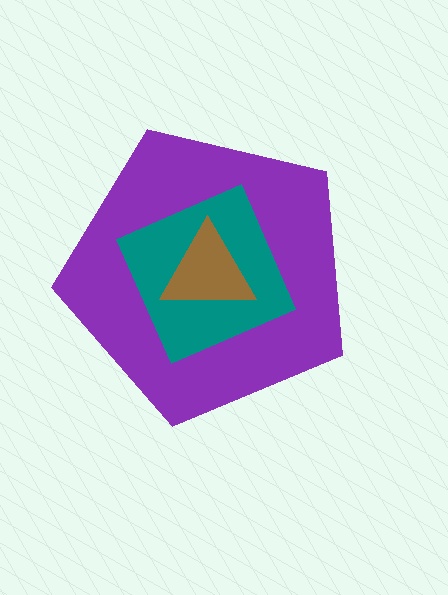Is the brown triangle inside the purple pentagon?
Yes.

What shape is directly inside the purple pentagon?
The teal diamond.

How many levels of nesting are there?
3.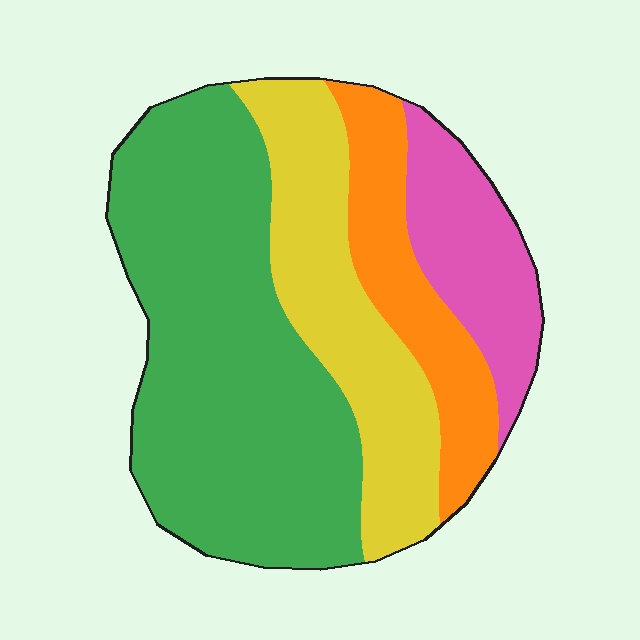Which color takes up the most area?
Green, at roughly 50%.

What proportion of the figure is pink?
Pink covers 14% of the figure.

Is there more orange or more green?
Green.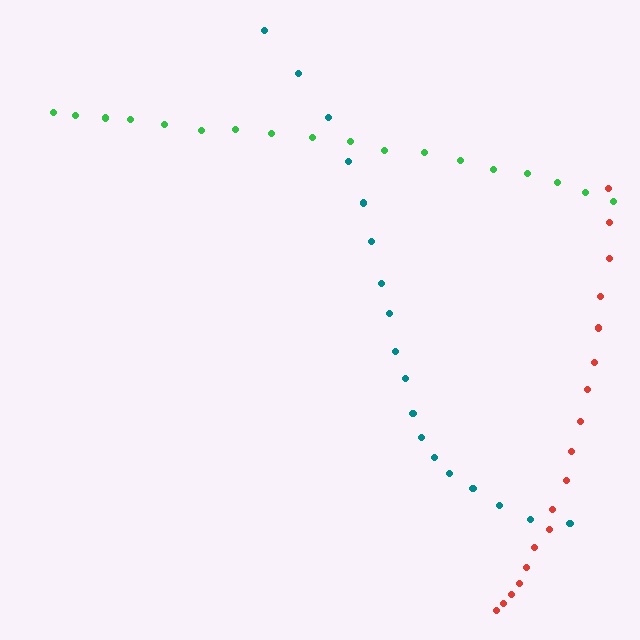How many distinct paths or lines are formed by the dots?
There are 3 distinct paths.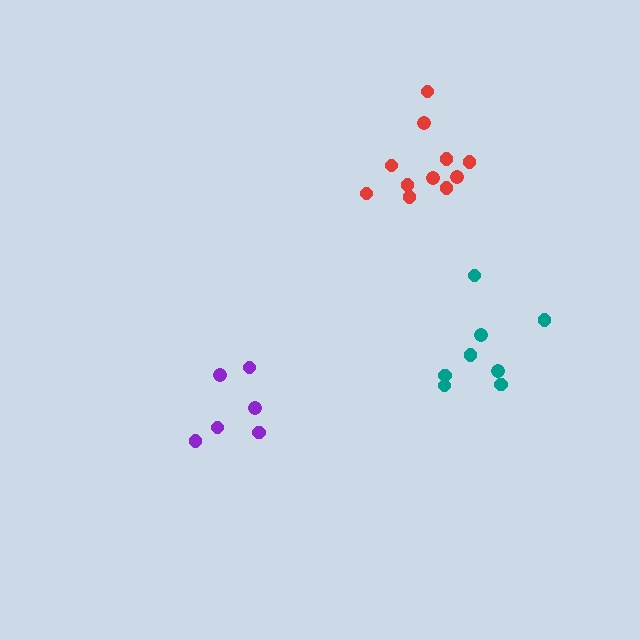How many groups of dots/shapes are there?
There are 3 groups.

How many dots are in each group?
Group 1: 8 dots, Group 2: 6 dots, Group 3: 11 dots (25 total).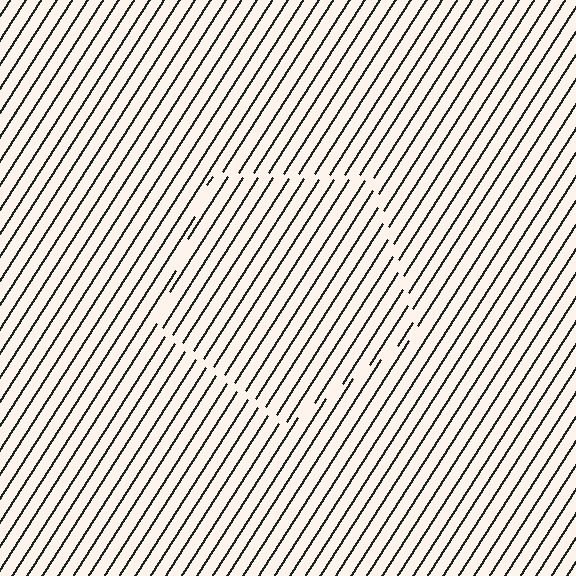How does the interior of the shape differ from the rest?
The interior of the shape contains the same grating, shifted by half a period — the contour is defined by the phase discontinuity where line-ends from the inner and outer gratings abut.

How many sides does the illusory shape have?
5 sides — the line-ends trace a pentagon.